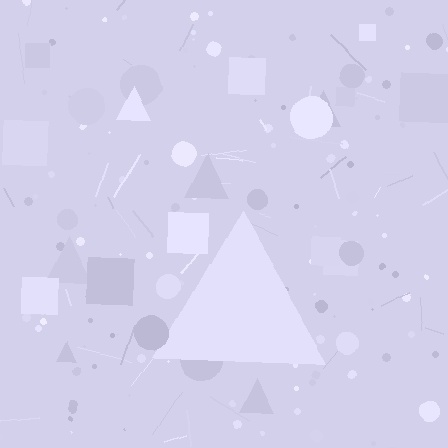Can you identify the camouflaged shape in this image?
The camouflaged shape is a triangle.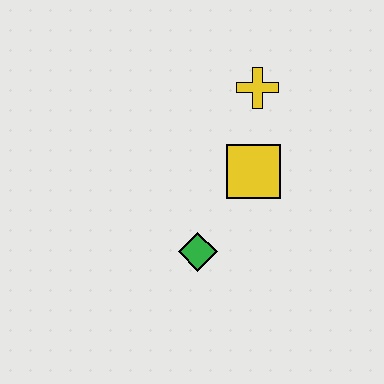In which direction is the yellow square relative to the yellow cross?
The yellow square is below the yellow cross.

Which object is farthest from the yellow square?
The green diamond is farthest from the yellow square.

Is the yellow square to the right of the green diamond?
Yes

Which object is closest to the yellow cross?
The yellow square is closest to the yellow cross.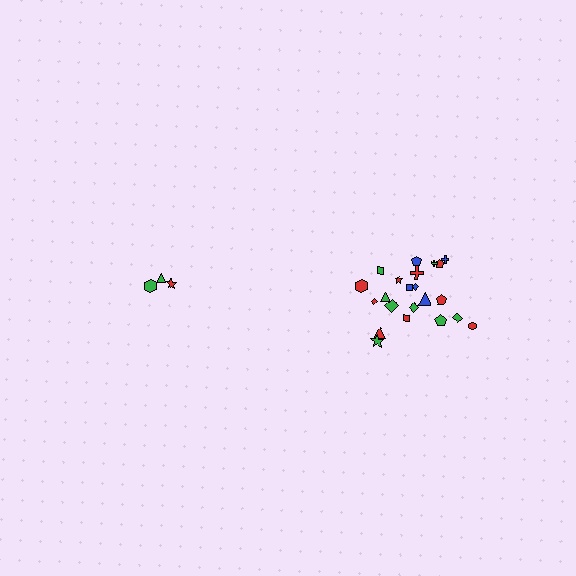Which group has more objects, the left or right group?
The right group.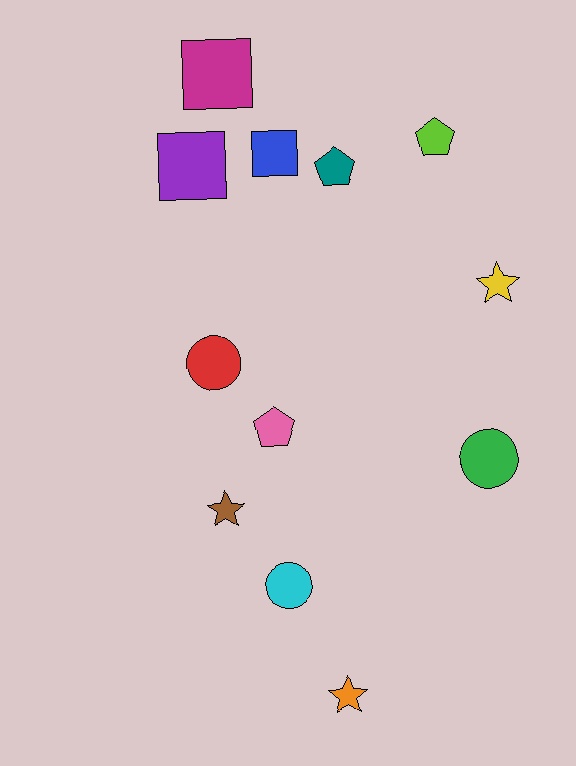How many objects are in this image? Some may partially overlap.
There are 12 objects.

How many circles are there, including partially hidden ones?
There are 3 circles.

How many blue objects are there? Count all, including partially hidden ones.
There is 1 blue object.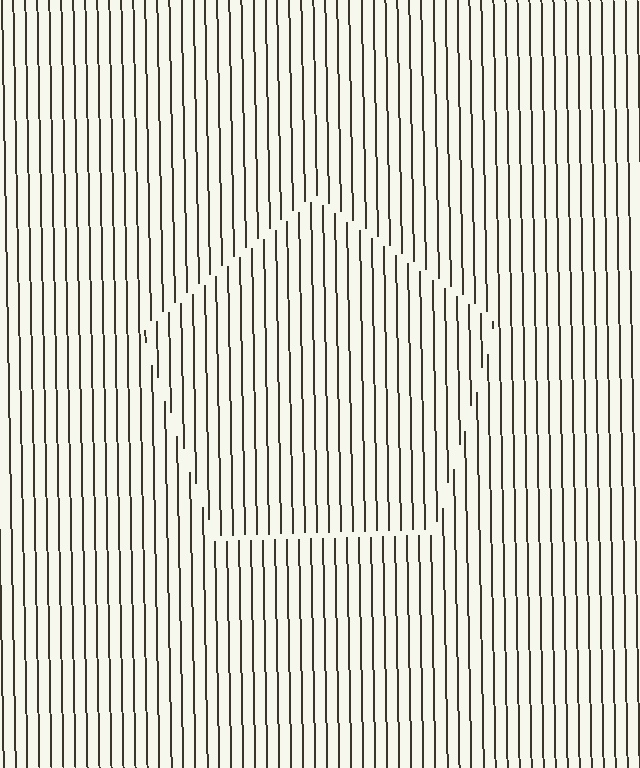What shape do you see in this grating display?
An illusory pentagon. The interior of the shape contains the same grating, shifted by half a period — the contour is defined by the phase discontinuity where line-ends from the inner and outer gratings abut.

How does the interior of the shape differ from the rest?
The interior of the shape contains the same grating, shifted by half a period — the contour is defined by the phase discontinuity where line-ends from the inner and outer gratings abut.